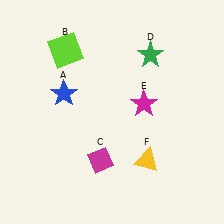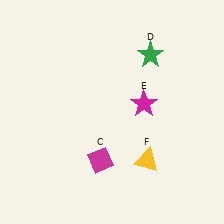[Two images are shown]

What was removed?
The blue star (A), the lime square (B) were removed in Image 2.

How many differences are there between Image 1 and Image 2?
There are 2 differences between the two images.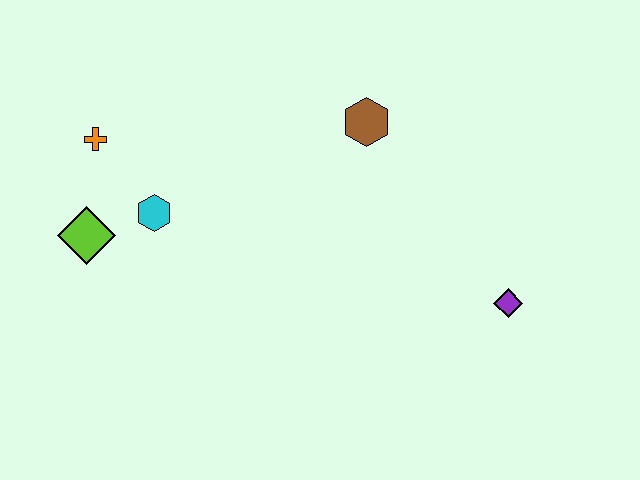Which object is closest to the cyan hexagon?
The lime diamond is closest to the cyan hexagon.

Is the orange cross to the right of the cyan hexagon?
No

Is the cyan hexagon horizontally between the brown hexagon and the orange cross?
Yes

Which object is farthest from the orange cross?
The purple diamond is farthest from the orange cross.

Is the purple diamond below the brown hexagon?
Yes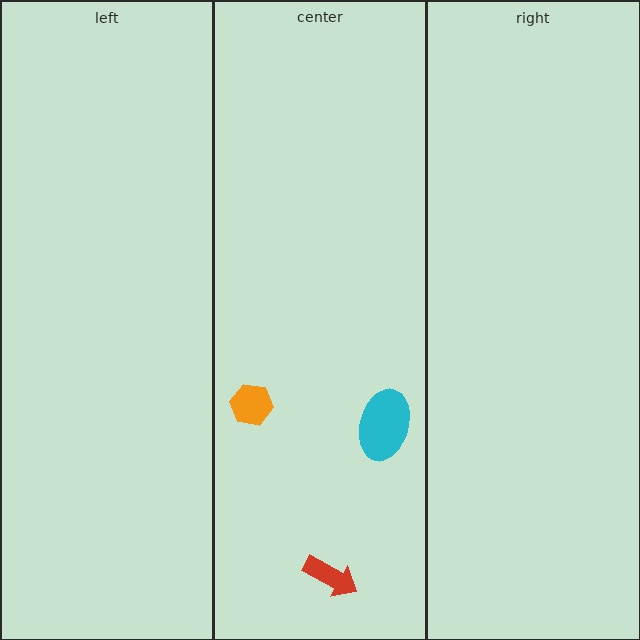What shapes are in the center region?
The cyan ellipse, the orange hexagon, the red arrow.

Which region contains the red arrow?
The center region.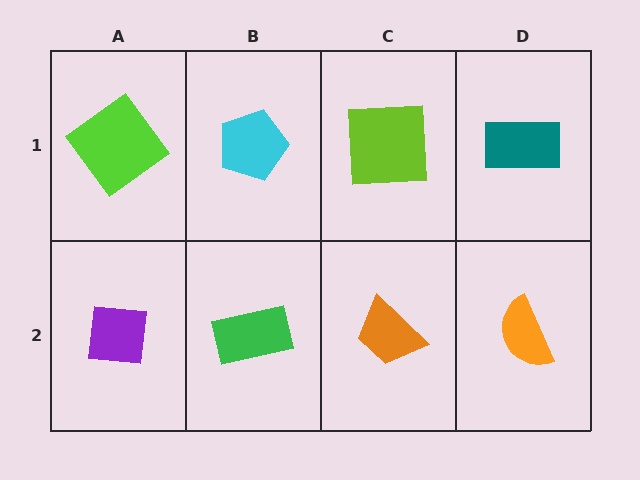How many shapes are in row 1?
4 shapes.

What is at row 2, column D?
An orange semicircle.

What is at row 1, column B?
A cyan pentagon.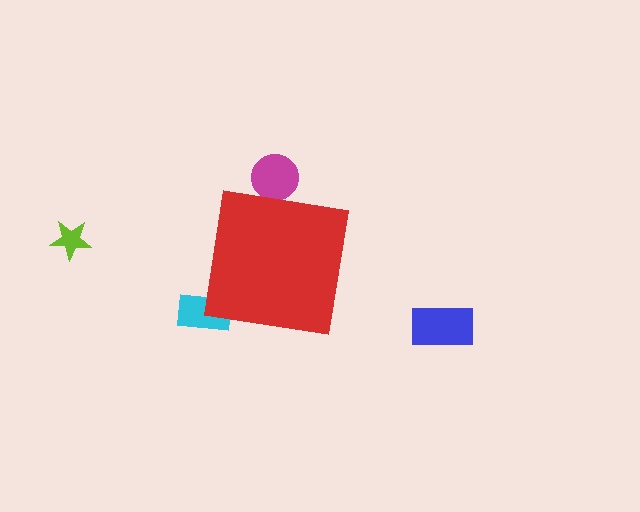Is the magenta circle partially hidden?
Yes, the magenta circle is partially hidden behind the red square.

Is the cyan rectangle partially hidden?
Yes, the cyan rectangle is partially hidden behind the red square.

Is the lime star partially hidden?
No, the lime star is fully visible.